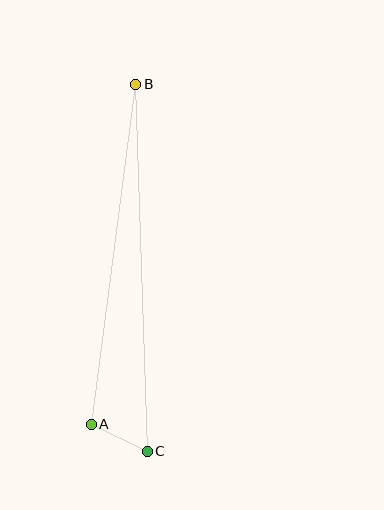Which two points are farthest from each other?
Points B and C are farthest from each other.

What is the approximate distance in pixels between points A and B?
The distance between A and B is approximately 343 pixels.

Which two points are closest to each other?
Points A and C are closest to each other.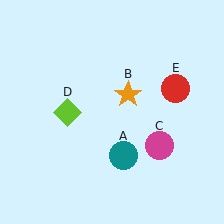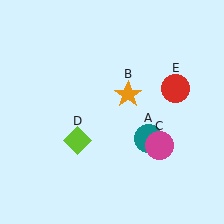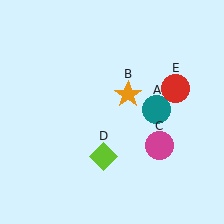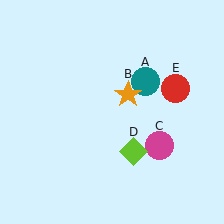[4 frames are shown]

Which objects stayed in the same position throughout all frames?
Orange star (object B) and magenta circle (object C) and red circle (object E) remained stationary.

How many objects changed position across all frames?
2 objects changed position: teal circle (object A), lime diamond (object D).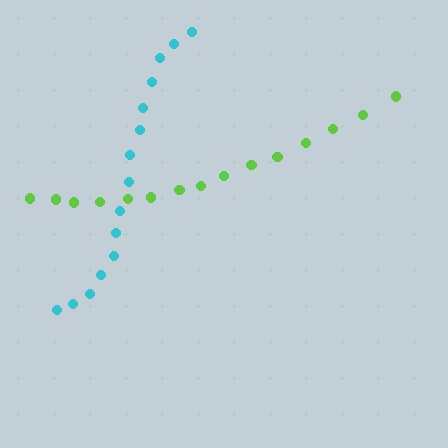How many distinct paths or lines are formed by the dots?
There are 2 distinct paths.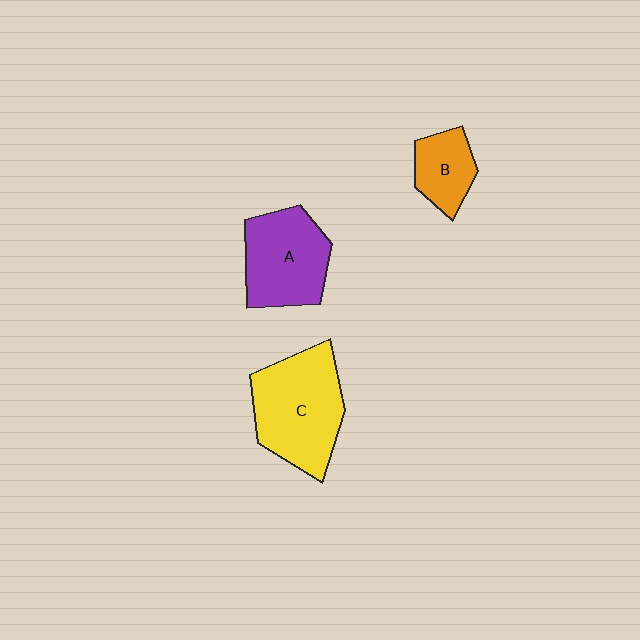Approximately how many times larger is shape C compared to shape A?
Approximately 1.2 times.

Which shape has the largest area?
Shape C (yellow).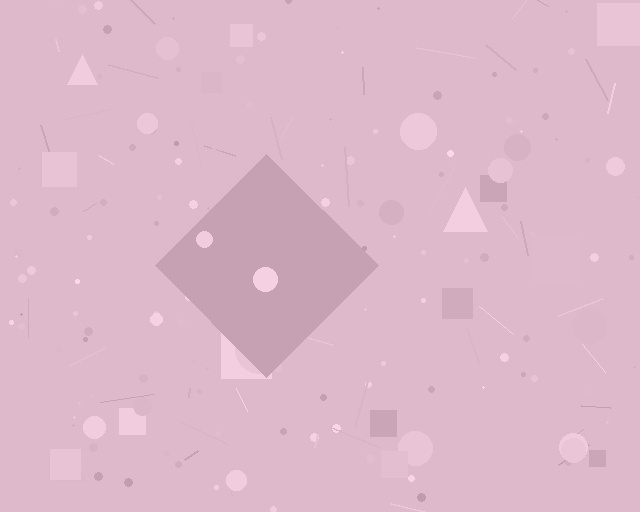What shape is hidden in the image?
A diamond is hidden in the image.